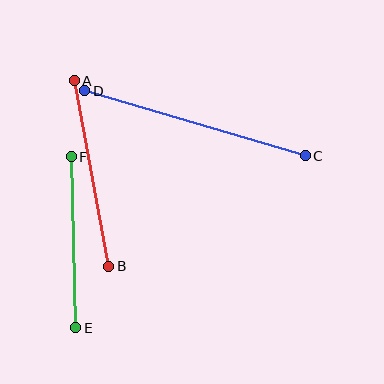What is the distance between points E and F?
The distance is approximately 171 pixels.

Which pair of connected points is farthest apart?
Points C and D are farthest apart.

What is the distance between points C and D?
The distance is approximately 230 pixels.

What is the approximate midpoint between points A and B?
The midpoint is at approximately (92, 174) pixels.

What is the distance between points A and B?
The distance is approximately 189 pixels.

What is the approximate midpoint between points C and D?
The midpoint is at approximately (195, 123) pixels.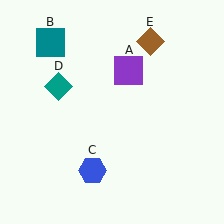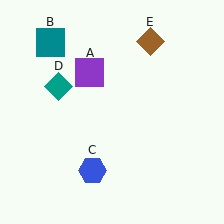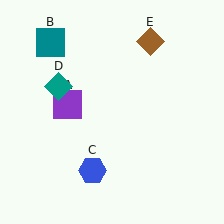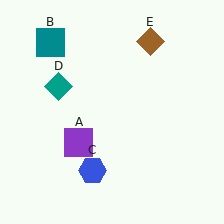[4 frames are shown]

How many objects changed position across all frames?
1 object changed position: purple square (object A).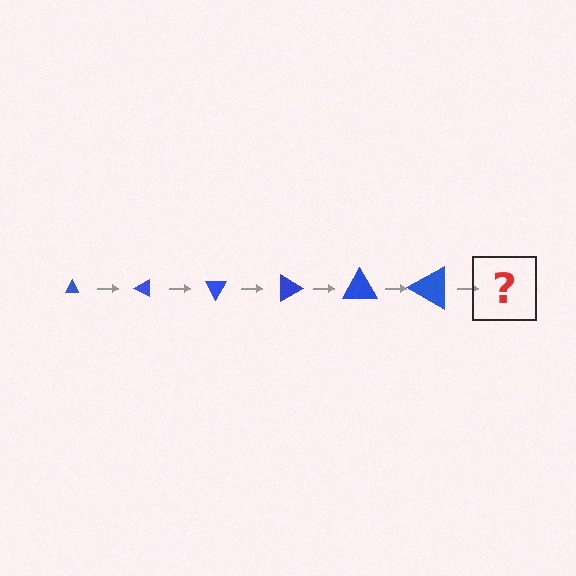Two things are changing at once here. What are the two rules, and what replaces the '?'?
The two rules are that the triangle grows larger each step and it rotates 30 degrees each step. The '?' should be a triangle, larger than the previous one and rotated 180 degrees from the start.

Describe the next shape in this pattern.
It should be a triangle, larger than the previous one and rotated 180 degrees from the start.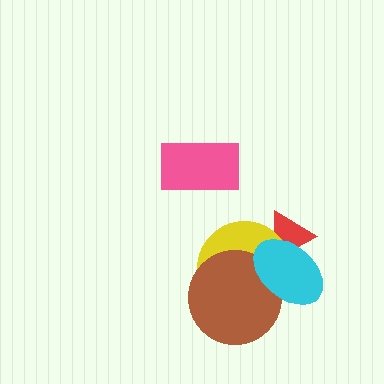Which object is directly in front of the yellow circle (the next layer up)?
The brown circle is directly in front of the yellow circle.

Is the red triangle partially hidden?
Yes, it is partially covered by another shape.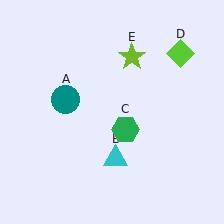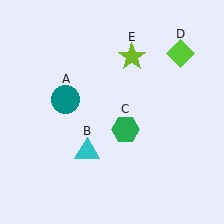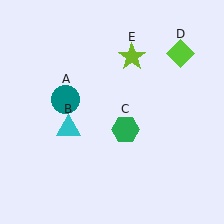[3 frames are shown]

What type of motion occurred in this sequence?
The cyan triangle (object B) rotated clockwise around the center of the scene.